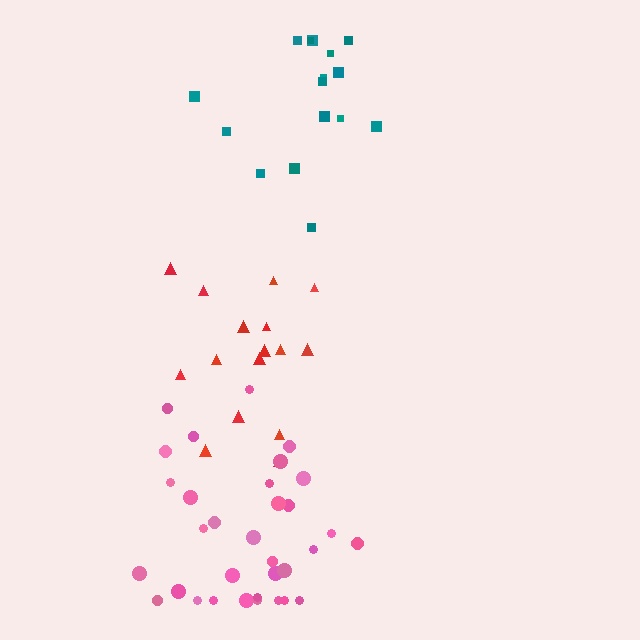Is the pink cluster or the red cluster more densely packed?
Pink.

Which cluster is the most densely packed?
Pink.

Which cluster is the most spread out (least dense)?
Red.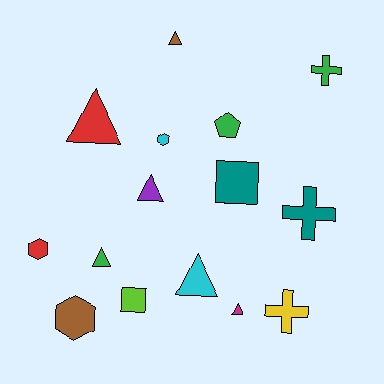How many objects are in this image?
There are 15 objects.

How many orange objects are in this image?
There are no orange objects.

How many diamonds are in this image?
There are no diamonds.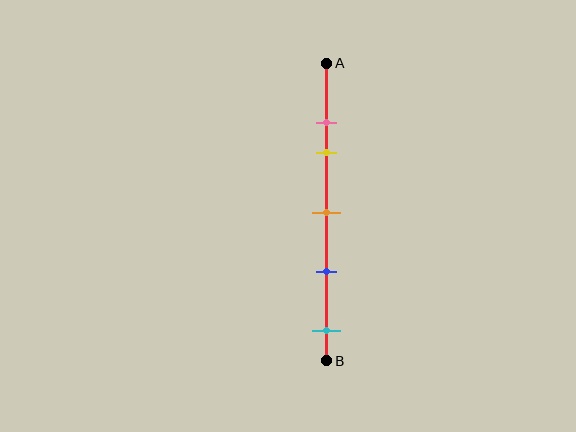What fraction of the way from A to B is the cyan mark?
The cyan mark is approximately 90% (0.9) of the way from A to B.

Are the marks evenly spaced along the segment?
No, the marks are not evenly spaced.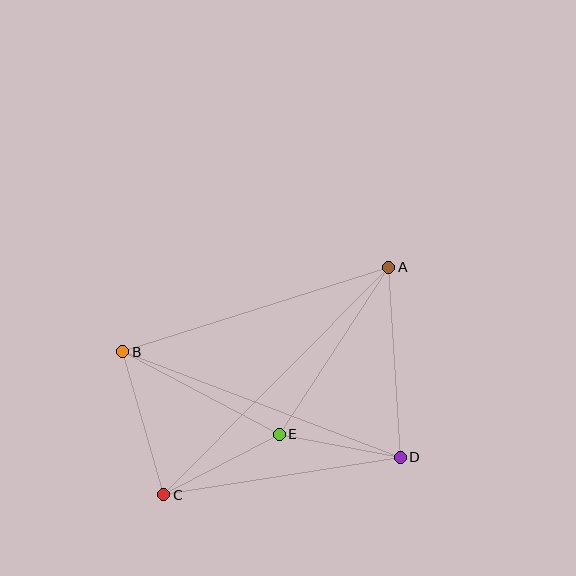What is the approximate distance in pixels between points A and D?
The distance between A and D is approximately 190 pixels.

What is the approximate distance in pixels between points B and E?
The distance between B and E is approximately 177 pixels.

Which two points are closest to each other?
Points D and E are closest to each other.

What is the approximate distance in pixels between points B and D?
The distance between B and D is approximately 297 pixels.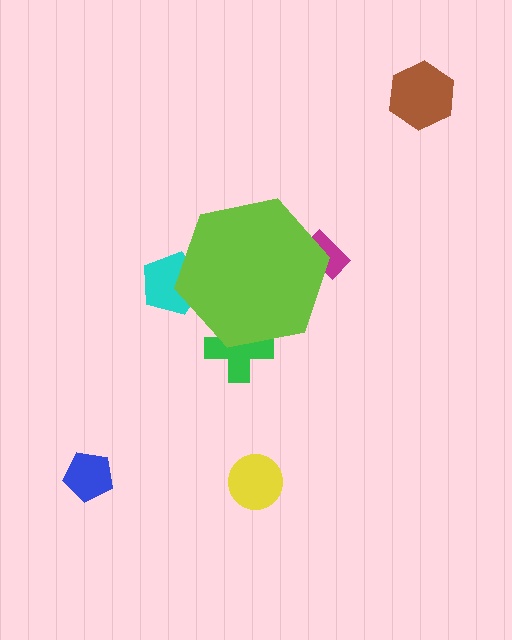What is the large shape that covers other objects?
A lime hexagon.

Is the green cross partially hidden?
Yes, the green cross is partially hidden behind the lime hexagon.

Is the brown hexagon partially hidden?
No, the brown hexagon is fully visible.